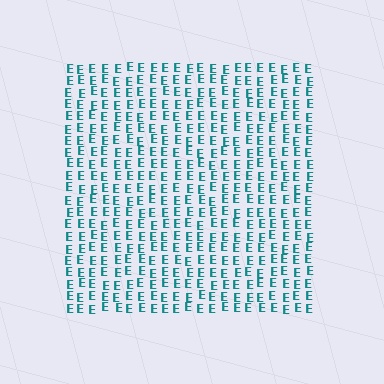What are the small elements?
The small elements are letter E's.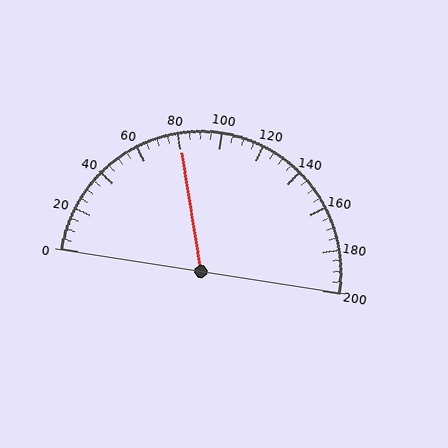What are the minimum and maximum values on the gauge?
The gauge ranges from 0 to 200.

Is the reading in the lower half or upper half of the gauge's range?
The reading is in the lower half of the range (0 to 200).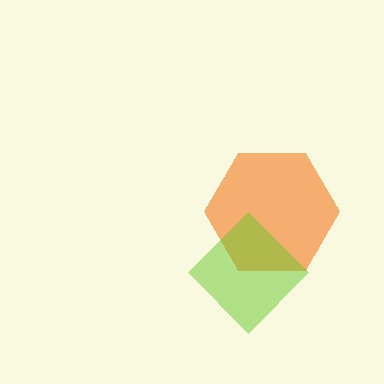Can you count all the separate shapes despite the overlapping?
Yes, there are 2 separate shapes.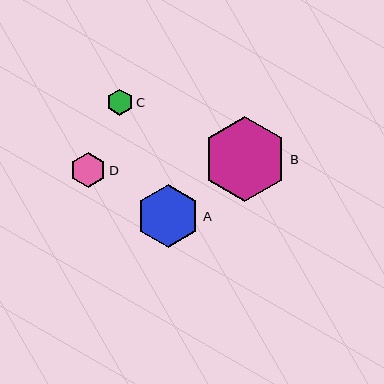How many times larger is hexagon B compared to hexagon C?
Hexagon B is approximately 3.2 times the size of hexagon C.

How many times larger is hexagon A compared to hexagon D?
Hexagon A is approximately 1.8 times the size of hexagon D.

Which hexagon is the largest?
Hexagon B is the largest with a size of approximately 85 pixels.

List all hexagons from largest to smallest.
From largest to smallest: B, A, D, C.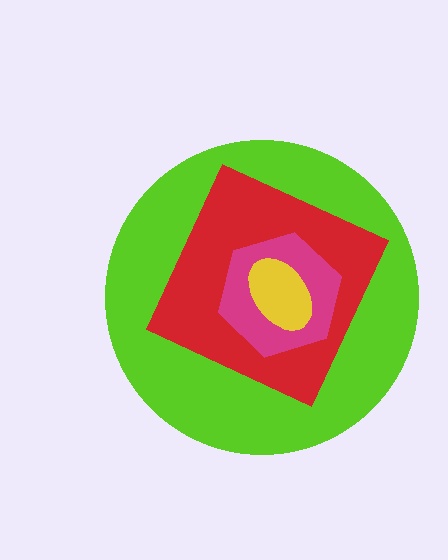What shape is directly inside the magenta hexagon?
The yellow ellipse.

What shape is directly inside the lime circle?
The red diamond.